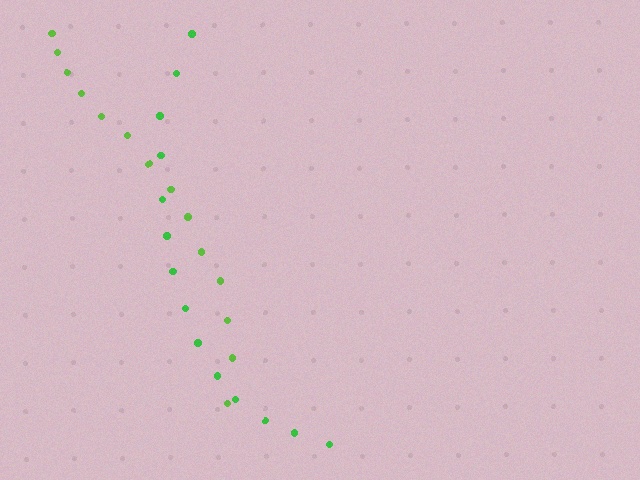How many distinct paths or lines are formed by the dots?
There are 2 distinct paths.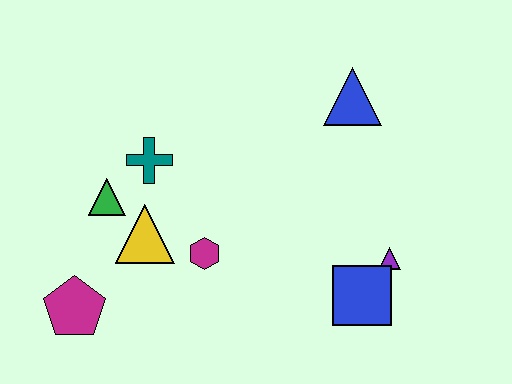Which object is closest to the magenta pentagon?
The yellow triangle is closest to the magenta pentagon.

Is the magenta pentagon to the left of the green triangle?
Yes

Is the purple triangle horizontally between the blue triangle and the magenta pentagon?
No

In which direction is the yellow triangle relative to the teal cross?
The yellow triangle is below the teal cross.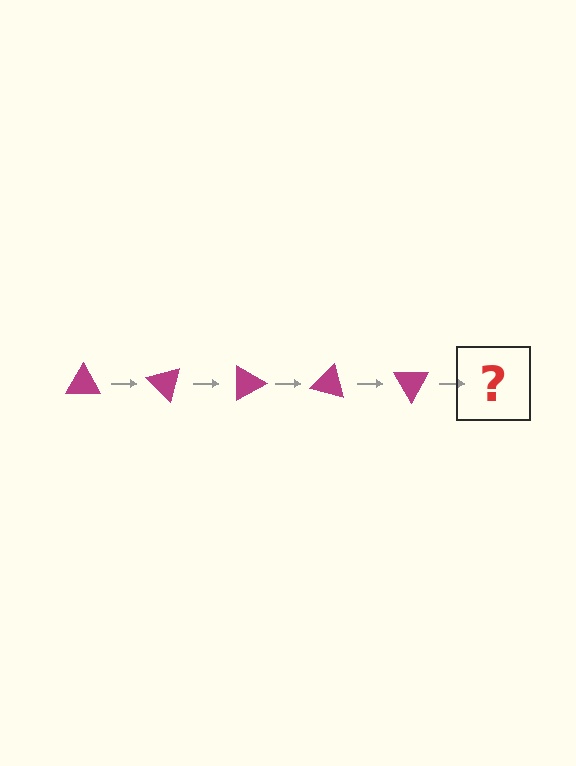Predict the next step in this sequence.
The next step is a magenta triangle rotated 225 degrees.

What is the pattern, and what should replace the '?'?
The pattern is that the triangle rotates 45 degrees each step. The '?' should be a magenta triangle rotated 225 degrees.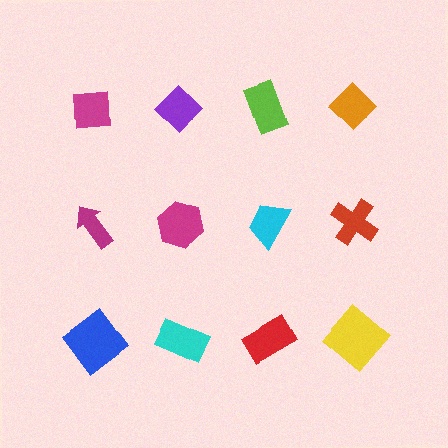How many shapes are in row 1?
4 shapes.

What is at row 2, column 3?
A cyan trapezoid.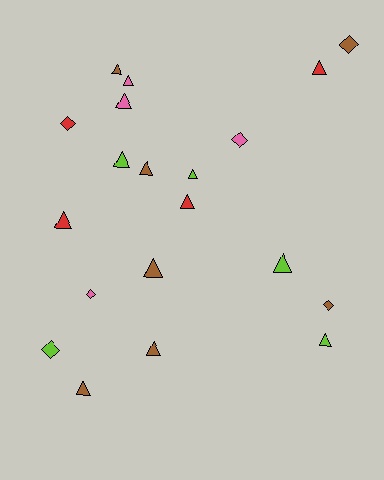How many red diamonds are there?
There is 1 red diamond.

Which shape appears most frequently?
Triangle, with 14 objects.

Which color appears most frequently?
Brown, with 7 objects.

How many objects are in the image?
There are 20 objects.